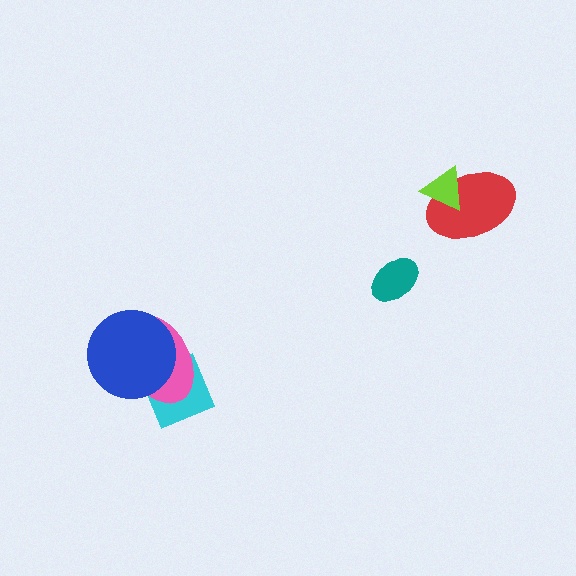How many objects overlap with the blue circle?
2 objects overlap with the blue circle.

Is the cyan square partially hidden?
Yes, it is partially covered by another shape.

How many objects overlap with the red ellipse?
1 object overlaps with the red ellipse.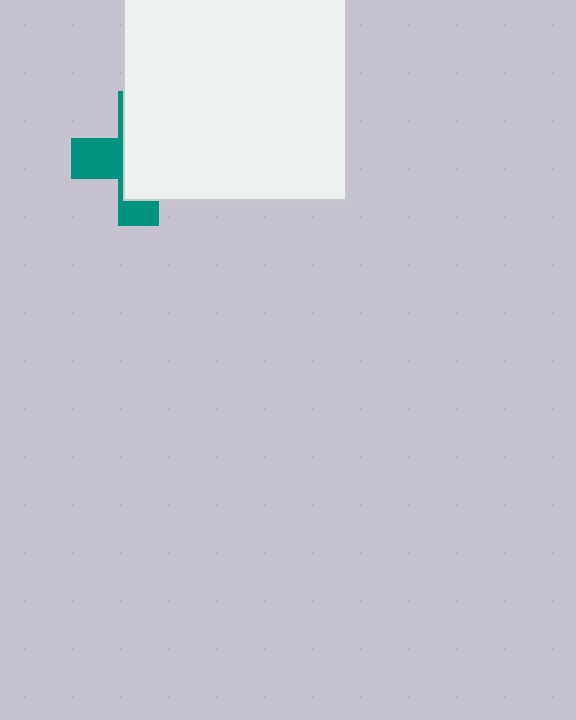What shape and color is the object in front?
The object in front is a white rectangle.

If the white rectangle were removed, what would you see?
You would see the complete teal cross.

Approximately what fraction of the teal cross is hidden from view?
Roughly 62% of the teal cross is hidden behind the white rectangle.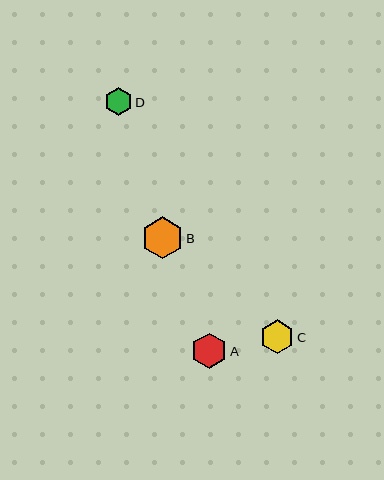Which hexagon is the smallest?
Hexagon D is the smallest with a size of approximately 28 pixels.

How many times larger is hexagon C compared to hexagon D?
Hexagon C is approximately 1.2 times the size of hexagon D.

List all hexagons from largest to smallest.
From largest to smallest: B, A, C, D.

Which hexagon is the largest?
Hexagon B is the largest with a size of approximately 42 pixels.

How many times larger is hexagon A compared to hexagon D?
Hexagon A is approximately 1.2 times the size of hexagon D.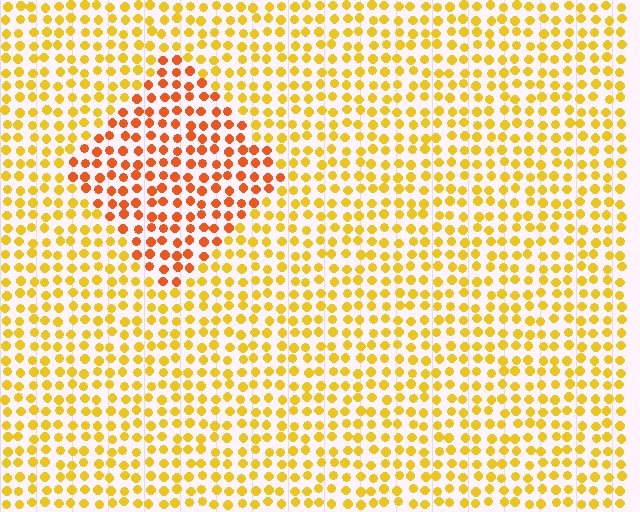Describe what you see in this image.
The image is filled with small yellow elements in a uniform arrangement. A diamond-shaped region is visible where the elements are tinted to a slightly different hue, forming a subtle color boundary.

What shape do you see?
I see a diamond.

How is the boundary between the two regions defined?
The boundary is defined purely by a slight shift in hue (about 32 degrees). Spacing, size, and orientation are identical on both sides.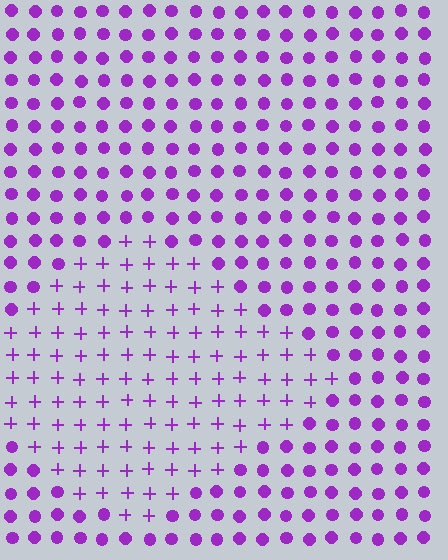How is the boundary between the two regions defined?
The boundary is defined by a change in element shape: plus signs inside vs. circles outside. All elements share the same color and spacing.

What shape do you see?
I see a diamond.